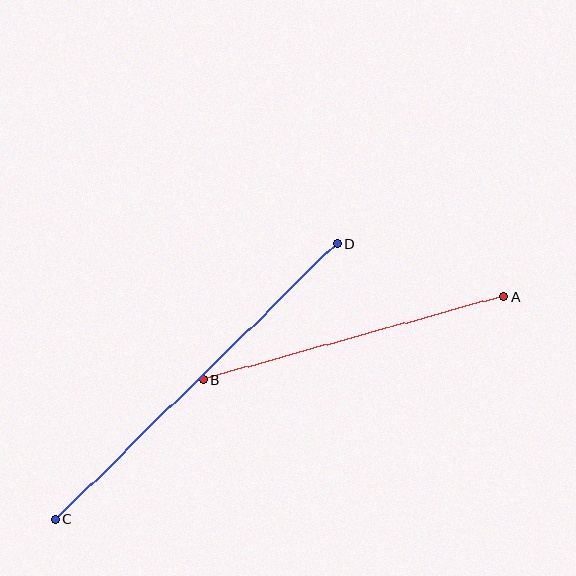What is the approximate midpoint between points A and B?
The midpoint is at approximately (353, 338) pixels.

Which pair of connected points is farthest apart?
Points C and D are farthest apart.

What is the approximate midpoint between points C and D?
The midpoint is at approximately (196, 381) pixels.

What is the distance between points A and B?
The distance is approximately 312 pixels.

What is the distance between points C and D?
The distance is approximately 394 pixels.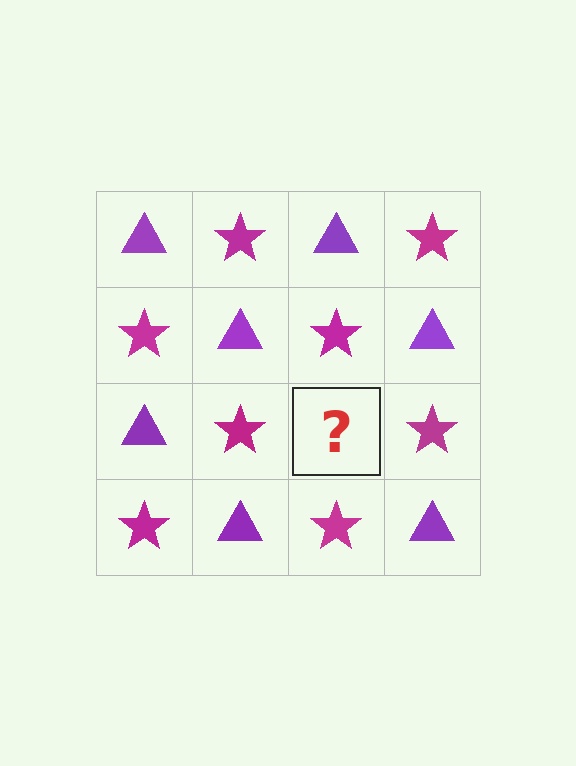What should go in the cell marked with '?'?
The missing cell should contain a purple triangle.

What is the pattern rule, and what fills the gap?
The rule is that it alternates purple triangle and magenta star in a checkerboard pattern. The gap should be filled with a purple triangle.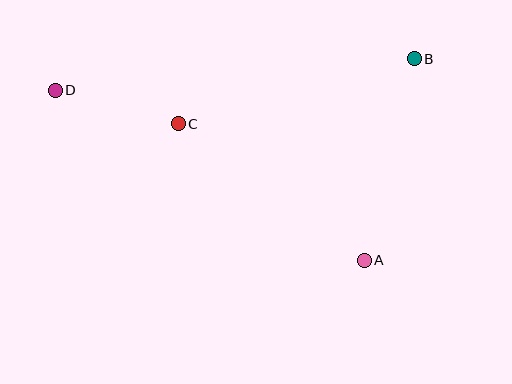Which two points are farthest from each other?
Points B and D are farthest from each other.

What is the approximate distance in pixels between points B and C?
The distance between B and C is approximately 245 pixels.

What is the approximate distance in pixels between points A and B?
The distance between A and B is approximately 207 pixels.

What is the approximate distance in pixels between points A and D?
The distance between A and D is approximately 353 pixels.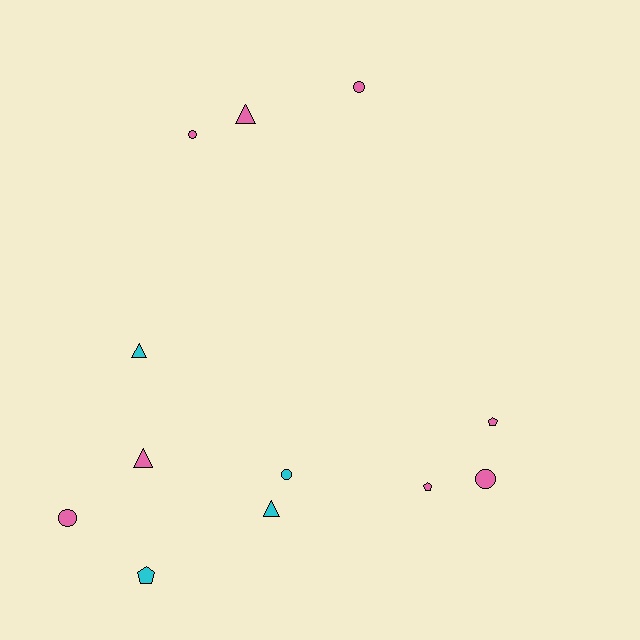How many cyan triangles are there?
There are 2 cyan triangles.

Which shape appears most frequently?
Circle, with 5 objects.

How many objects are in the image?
There are 12 objects.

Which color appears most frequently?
Pink, with 8 objects.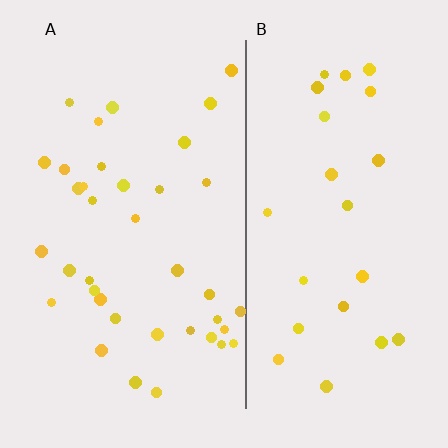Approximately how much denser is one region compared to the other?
Approximately 1.6× — region A over region B.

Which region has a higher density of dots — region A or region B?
A (the left).